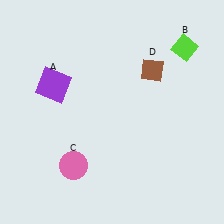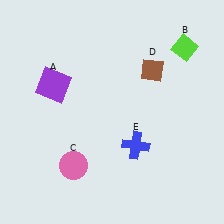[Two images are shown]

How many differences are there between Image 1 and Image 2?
There is 1 difference between the two images.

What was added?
A blue cross (E) was added in Image 2.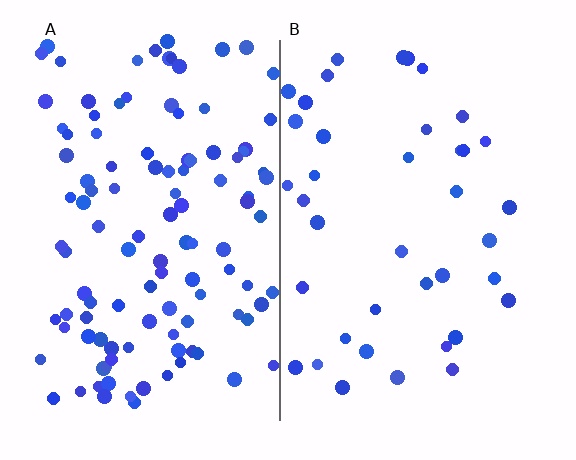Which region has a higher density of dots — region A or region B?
A (the left).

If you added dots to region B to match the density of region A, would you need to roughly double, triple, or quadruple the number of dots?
Approximately triple.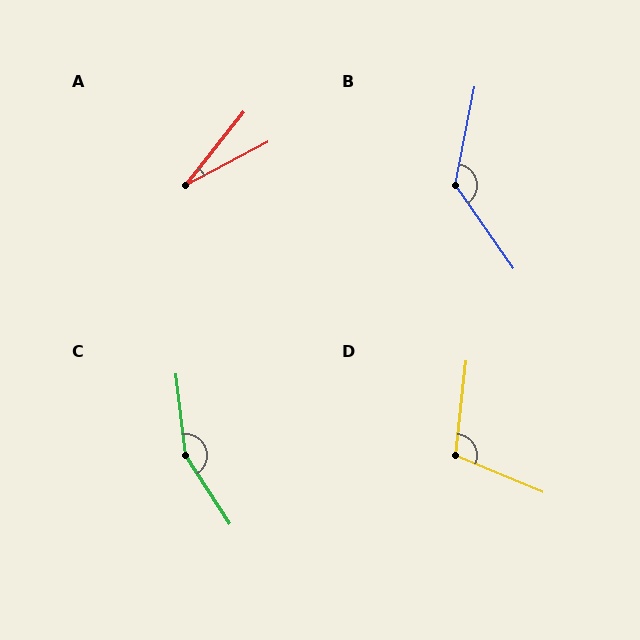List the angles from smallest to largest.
A (23°), D (106°), B (134°), C (154°).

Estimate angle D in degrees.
Approximately 106 degrees.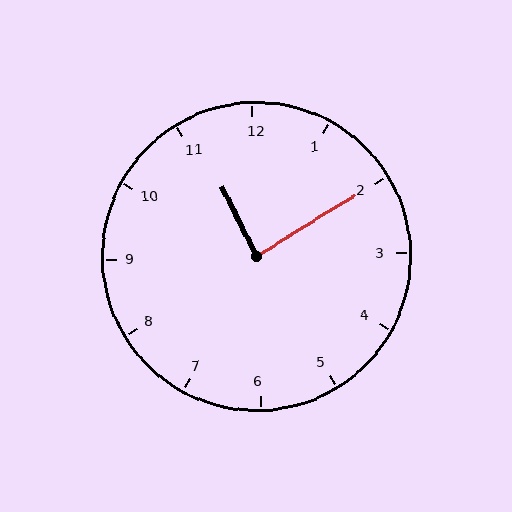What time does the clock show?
11:10.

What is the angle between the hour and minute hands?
Approximately 85 degrees.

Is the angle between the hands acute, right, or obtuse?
It is right.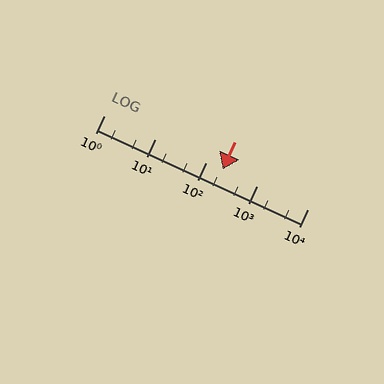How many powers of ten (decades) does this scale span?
The scale spans 4 decades, from 1 to 10000.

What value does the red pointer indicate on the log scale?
The pointer indicates approximately 210.